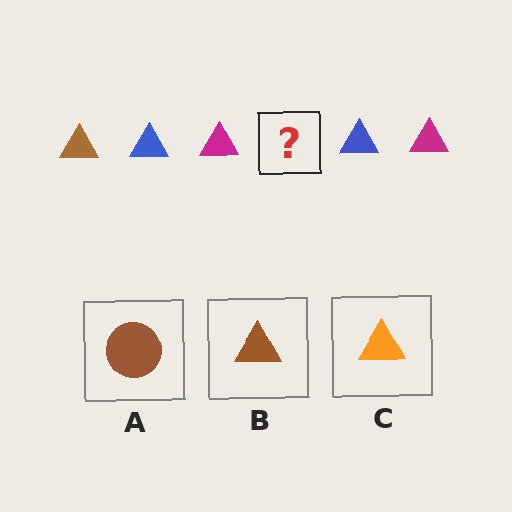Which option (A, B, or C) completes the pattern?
B.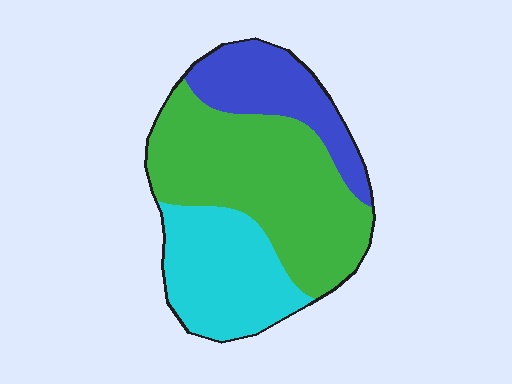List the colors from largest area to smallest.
From largest to smallest: green, cyan, blue.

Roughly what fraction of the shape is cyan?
Cyan takes up about one quarter (1/4) of the shape.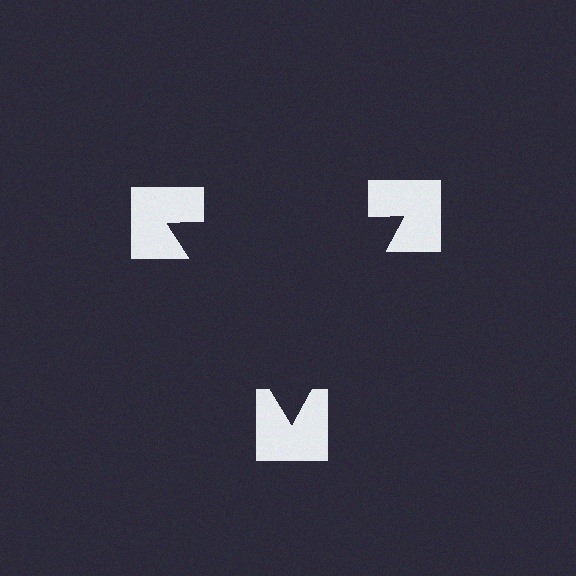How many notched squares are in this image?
There are 3 — one at each vertex of the illusory triangle.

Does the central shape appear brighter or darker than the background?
It typically appears slightly darker than the background, even though no actual brightness change is drawn.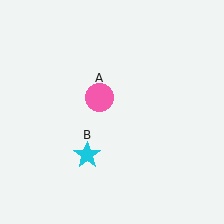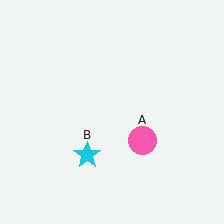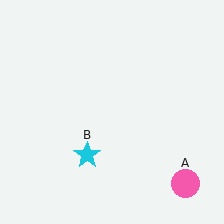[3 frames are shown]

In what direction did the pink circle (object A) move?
The pink circle (object A) moved down and to the right.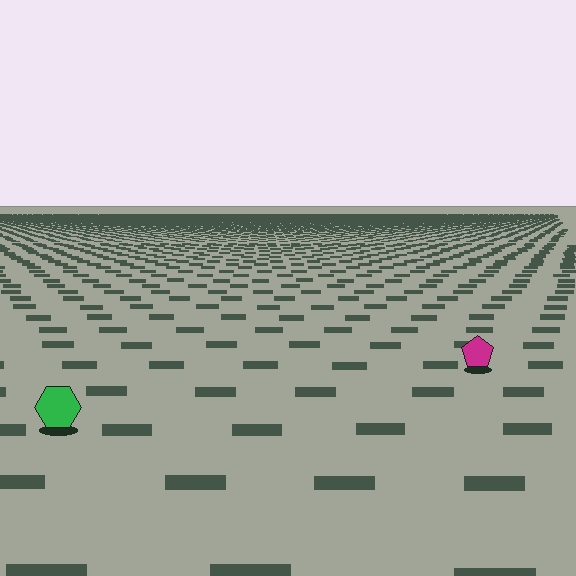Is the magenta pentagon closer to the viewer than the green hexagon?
No. The green hexagon is closer — you can tell from the texture gradient: the ground texture is coarser near it.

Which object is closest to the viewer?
The green hexagon is closest. The texture marks near it are larger and more spread out.